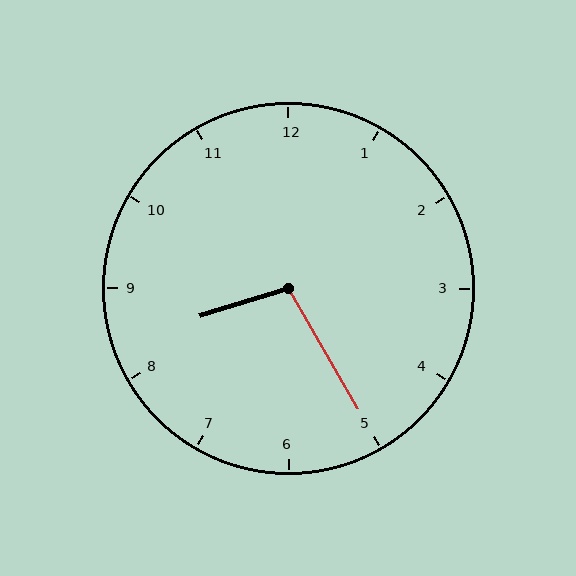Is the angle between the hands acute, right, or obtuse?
It is obtuse.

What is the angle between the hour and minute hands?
Approximately 102 degrees.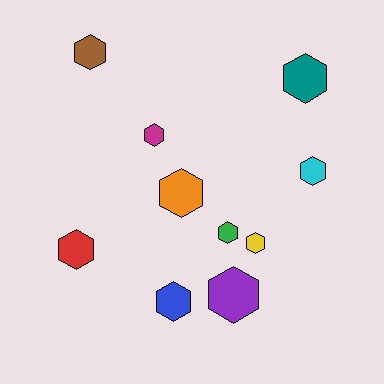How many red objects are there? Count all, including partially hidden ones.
There is 1 red object.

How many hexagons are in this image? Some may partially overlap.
There are 10 hexagons.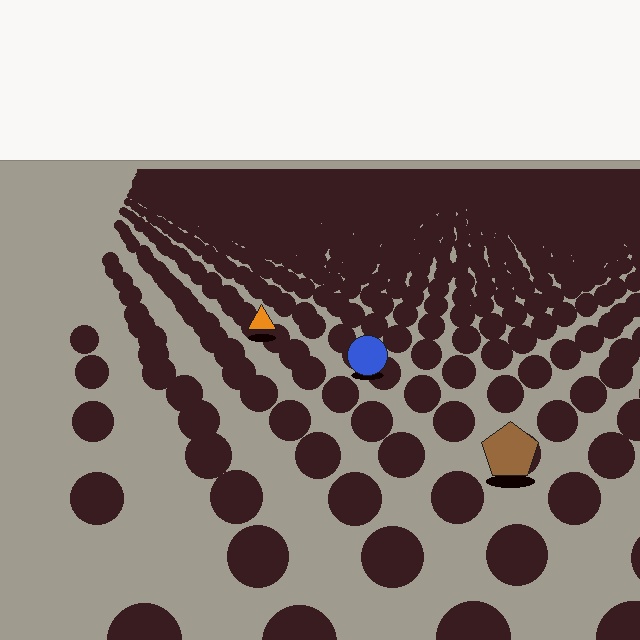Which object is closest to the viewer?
The brown pentagon is closest. The texture marks near it are larger and more spread out.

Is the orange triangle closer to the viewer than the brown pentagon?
No. The brown pentagon is closer — you can tell from the texture gradient: the ground texture is coarser near it.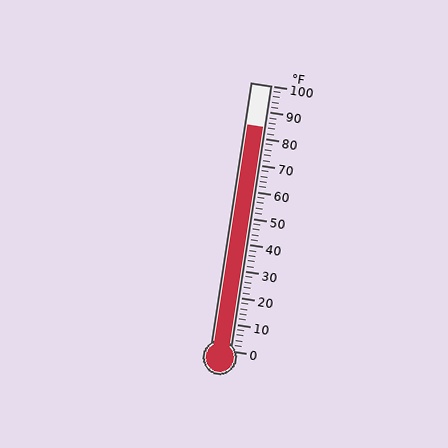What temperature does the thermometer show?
The thermometer shows approximately 84°F.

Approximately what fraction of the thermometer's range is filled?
The thermometer is filled to approximately 85% of its range.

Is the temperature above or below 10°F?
The temperature is above 10°F.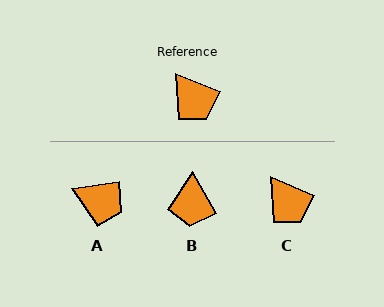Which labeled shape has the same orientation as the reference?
C.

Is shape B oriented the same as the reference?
No, it is off by about 37 degrees.